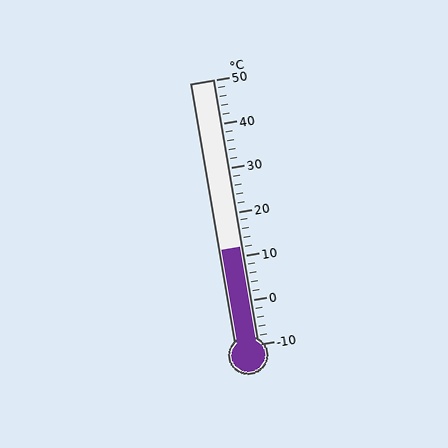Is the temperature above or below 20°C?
The temperature is below 20°C.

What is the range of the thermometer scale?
The thermometer scale ranges from -10°C to 50°C.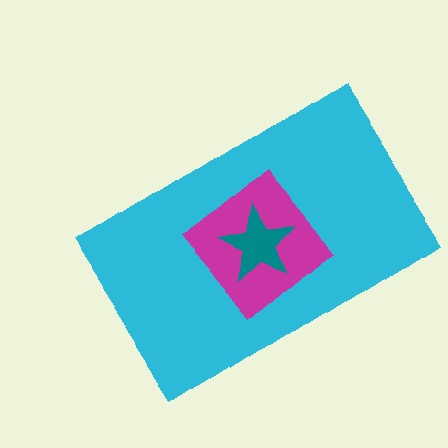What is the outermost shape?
The cyan rectangle.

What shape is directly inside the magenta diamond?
The teal star.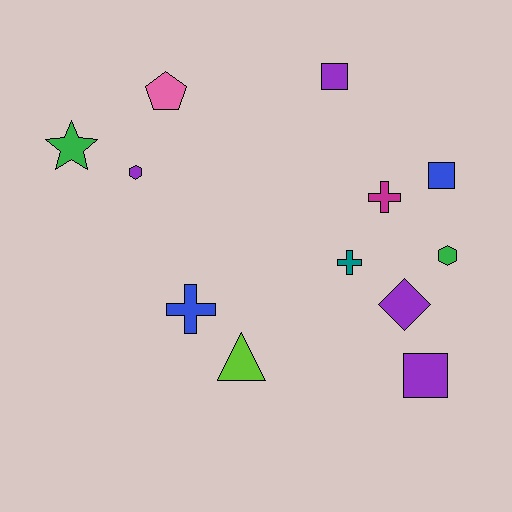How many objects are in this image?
There are 12 objects.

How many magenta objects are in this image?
There is 1 magenta object.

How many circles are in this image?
There are no circles.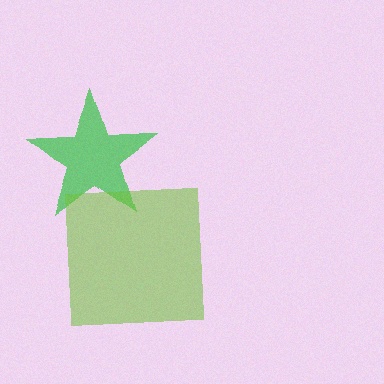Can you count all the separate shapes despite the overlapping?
Yes, there are 2 separate shapes.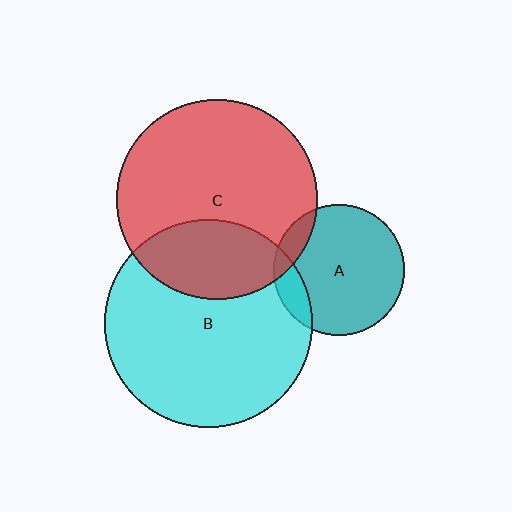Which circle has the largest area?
Circle B (cyan).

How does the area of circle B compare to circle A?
Approximately 2.6 times.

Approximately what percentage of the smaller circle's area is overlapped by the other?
Approximately 30%.